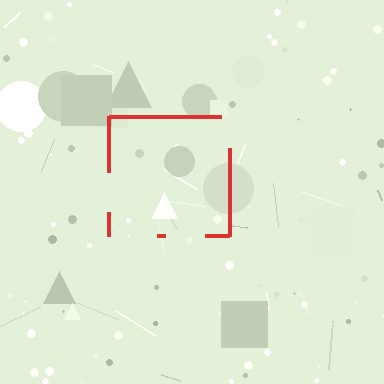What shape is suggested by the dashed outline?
The dashed outline suggests a square.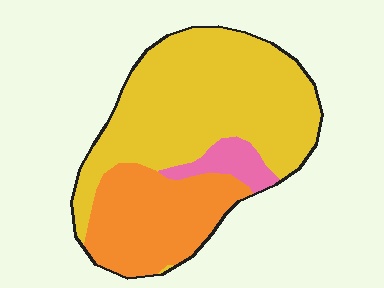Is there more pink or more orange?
Orange.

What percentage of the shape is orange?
Orange covers around 30% of the shape.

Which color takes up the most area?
Yellow, at roughly 60%.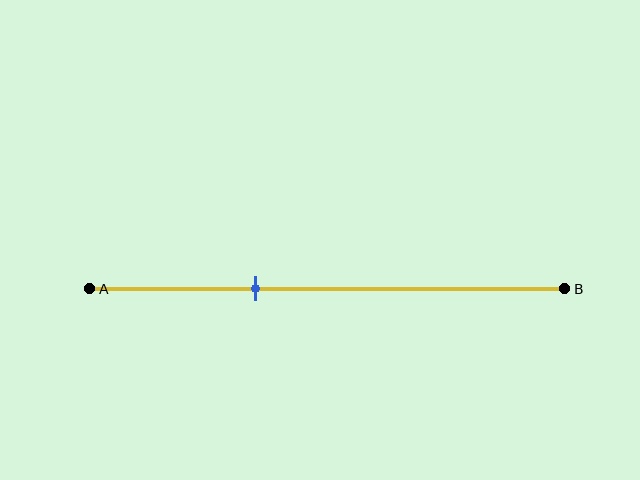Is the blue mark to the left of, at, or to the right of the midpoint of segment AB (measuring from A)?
The blue mark is to the left of the midpoint of segment AB.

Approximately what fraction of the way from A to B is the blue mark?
The blue mark is approximately 35% of the way from A to B.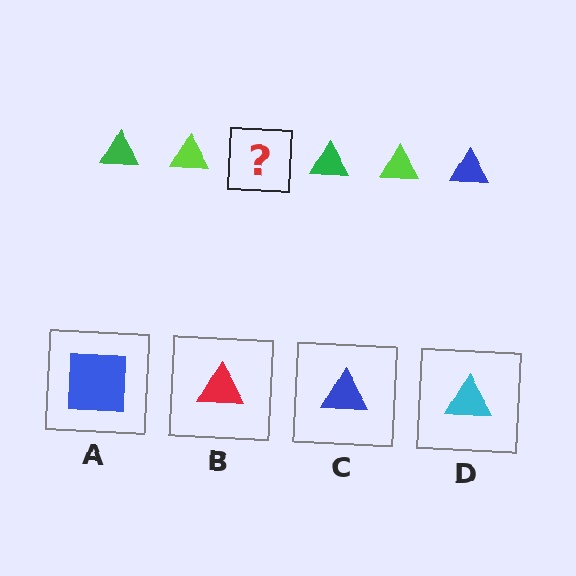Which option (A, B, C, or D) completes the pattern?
C.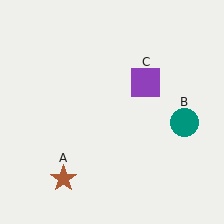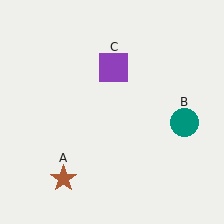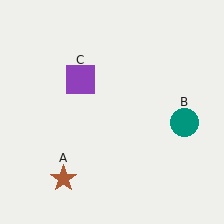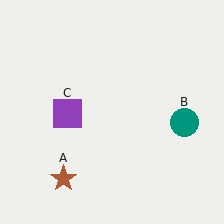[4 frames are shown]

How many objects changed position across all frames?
1 object changed position: purple square (object C).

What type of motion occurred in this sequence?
The purple square (object C) rotated counterclockwise around the center of the scene.